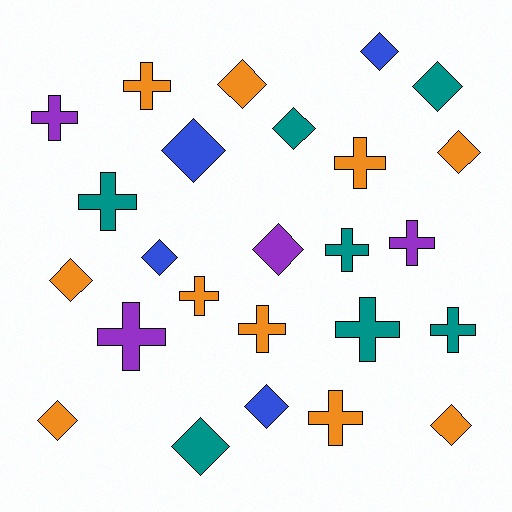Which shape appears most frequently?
Diamond, with 13 objects.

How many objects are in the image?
There are 25 objects.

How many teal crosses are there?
There are 4 teal crosses.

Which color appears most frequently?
Orange, with 10 objects.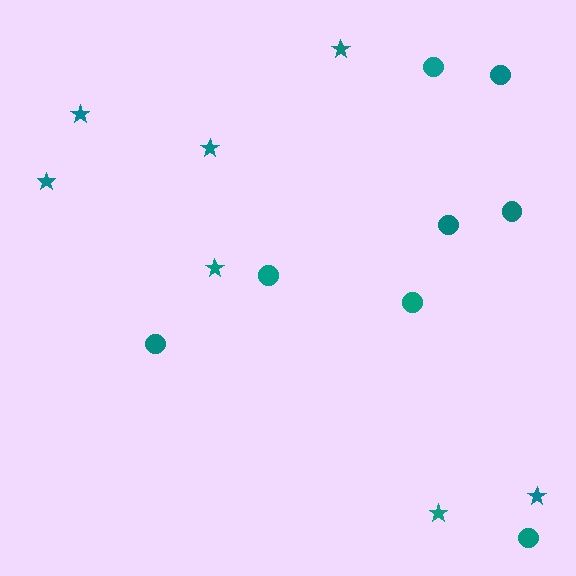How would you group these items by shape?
There are 2 groups: one group of stars (7) and one group of circles (8).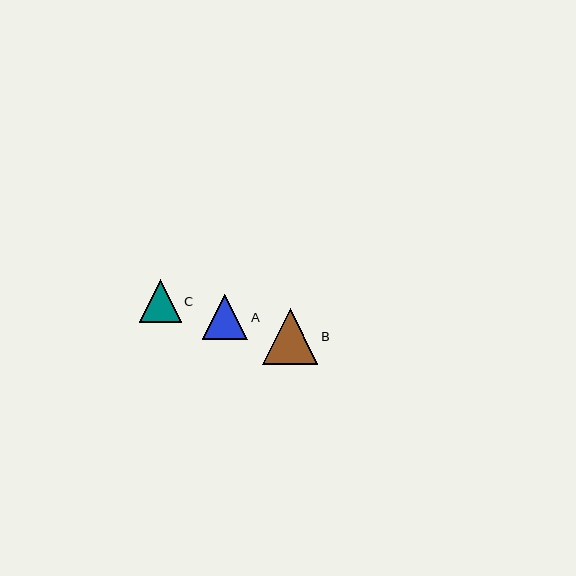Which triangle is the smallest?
Triangle C is the smallest with a size of approximately 42 pixels.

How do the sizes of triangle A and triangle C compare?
Triangle A and triangle C are approximately the same size.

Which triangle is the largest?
Triangle B is the largest with a size of approximately 56 pixels.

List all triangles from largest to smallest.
From largest to smallest: B, A, C.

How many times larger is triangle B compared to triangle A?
Triangle B is approximately 1.2 times the size of triangle A.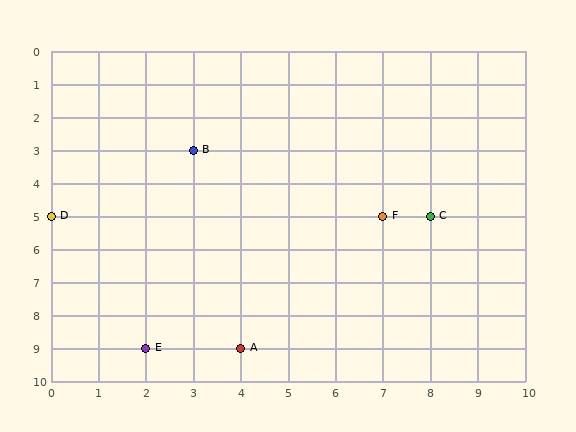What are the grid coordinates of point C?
Point C is at grid coordinates (8, 5).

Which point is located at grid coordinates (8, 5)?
Point C is at (8, 5).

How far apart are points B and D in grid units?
Points B and D are 3 columns and 2 rows apart (about 3.6 grid units diagonally).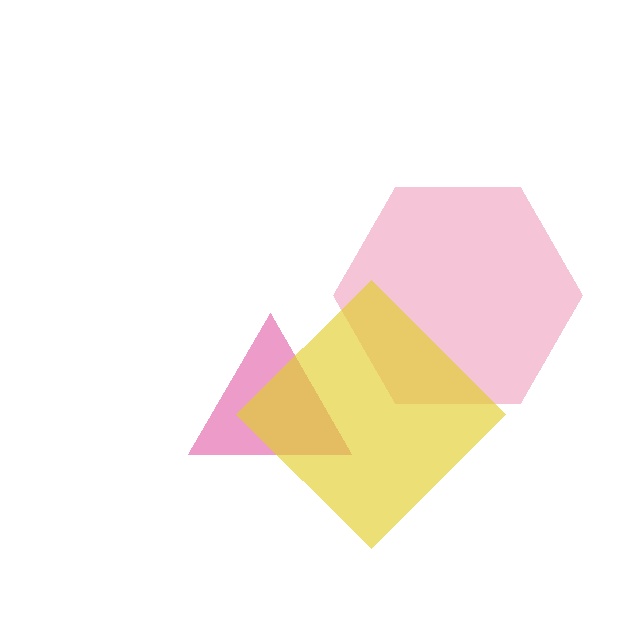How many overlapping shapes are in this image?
There are 3 overlapping shapes in the image.